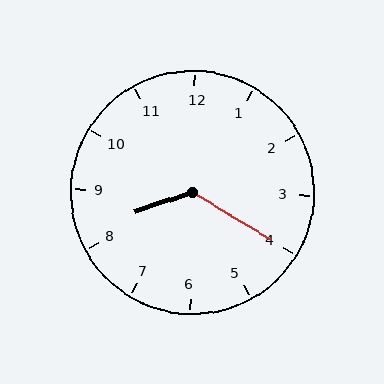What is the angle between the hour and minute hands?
Approximately 130 degrees.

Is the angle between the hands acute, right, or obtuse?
It is obtuse.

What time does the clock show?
8:20.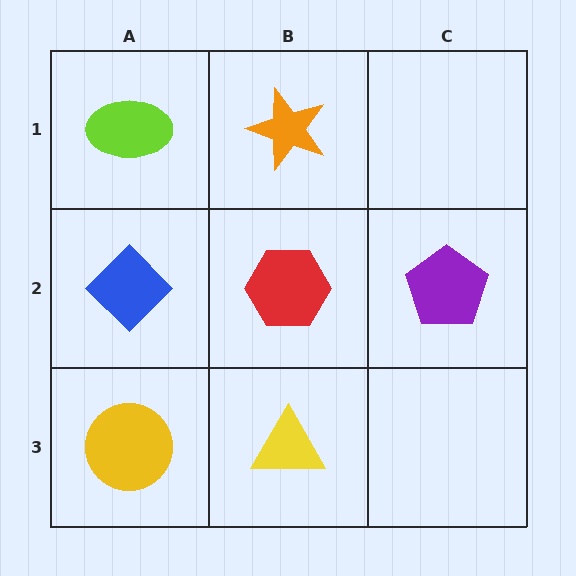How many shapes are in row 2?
3 shapes.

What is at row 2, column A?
A blue diamond.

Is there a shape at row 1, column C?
No, that cell is empty.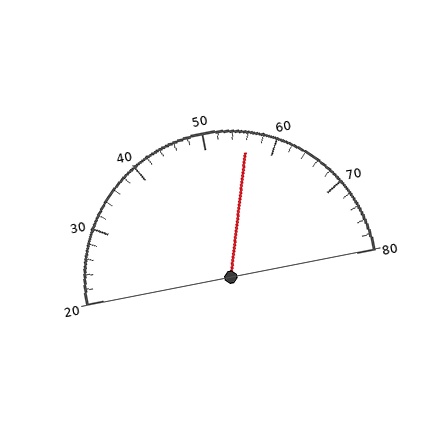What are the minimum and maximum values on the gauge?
The gauge ranges from 20 to 80.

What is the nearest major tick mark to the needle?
The nearest major tick mark is 60.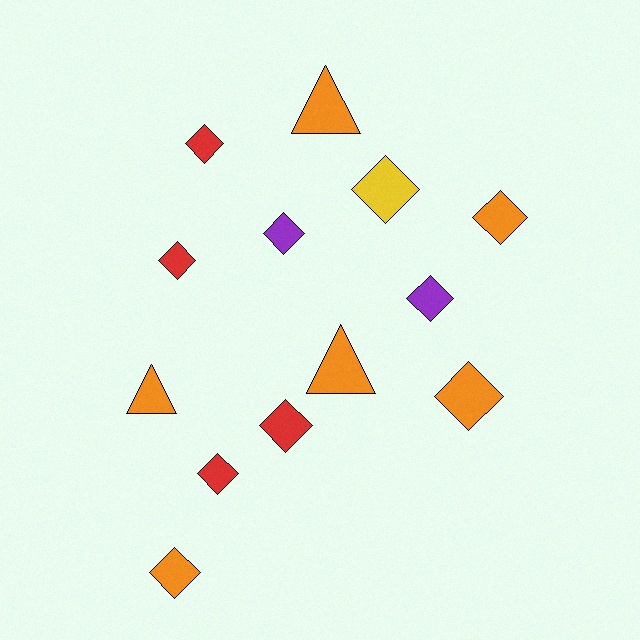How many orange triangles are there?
There are 3 orange triangles.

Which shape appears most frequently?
Diamond, with 10 objects.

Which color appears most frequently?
Orange, with 6 objects.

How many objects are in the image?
There are 13 objects.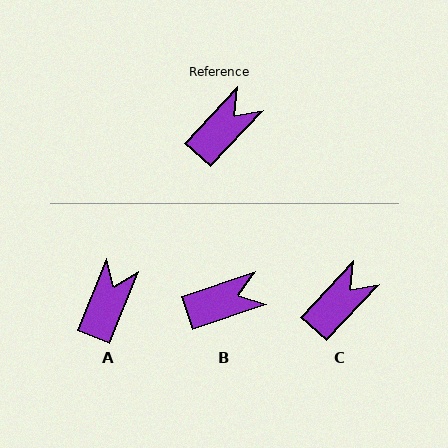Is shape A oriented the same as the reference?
No, it is off by about 21 degrees.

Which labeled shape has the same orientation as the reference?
C.